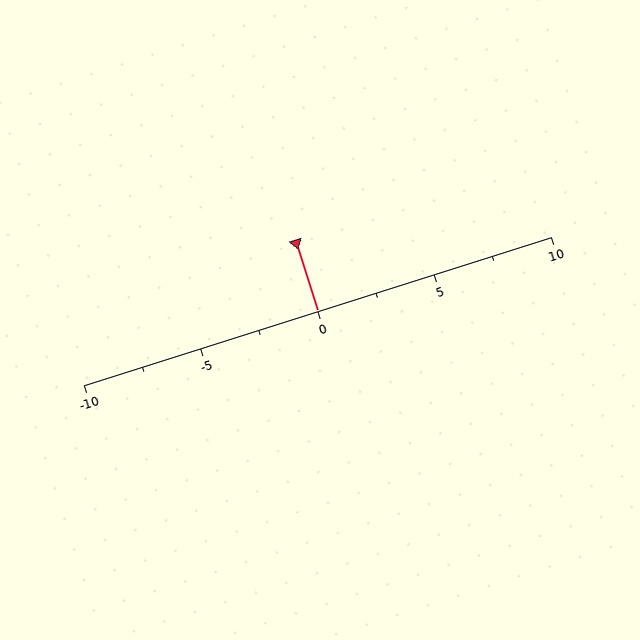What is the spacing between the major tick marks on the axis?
The major ticks are spaced 5 apart.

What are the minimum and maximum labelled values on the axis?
The axis runs from -10 to 10.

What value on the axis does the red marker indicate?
The marker indicates approximately 0.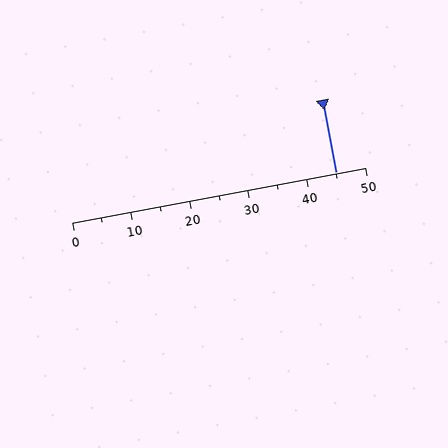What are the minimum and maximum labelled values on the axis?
The axis runs from 0 to 50.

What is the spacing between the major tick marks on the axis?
The major ticks are spaced 10 apart.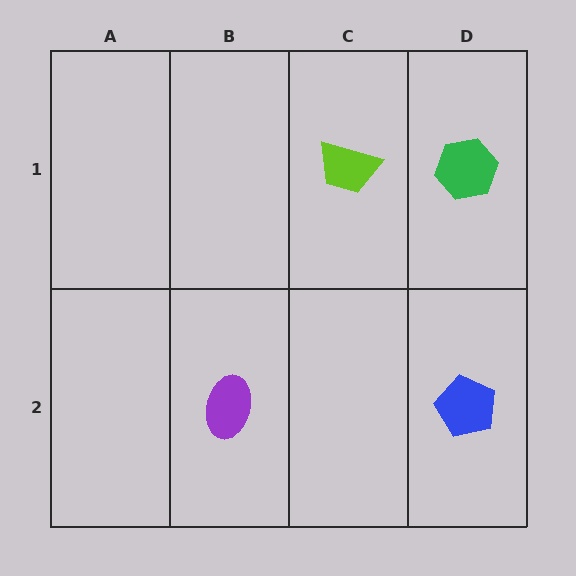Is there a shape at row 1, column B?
No, that cell is empty.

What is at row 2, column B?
A purple ellipse.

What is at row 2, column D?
A blue pentagon.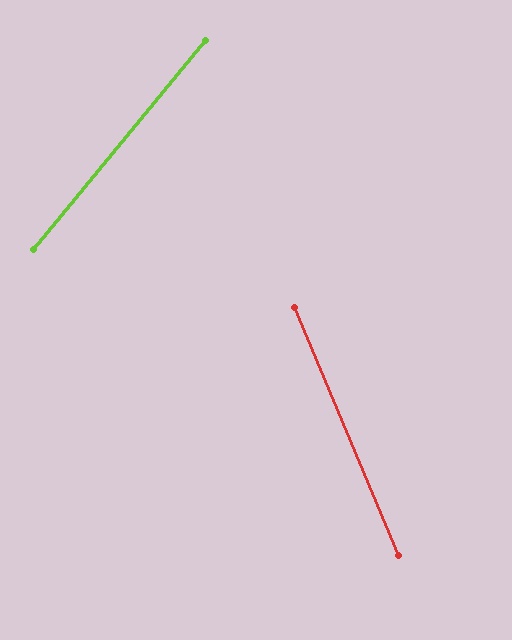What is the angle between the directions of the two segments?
Approximately 62 degrees.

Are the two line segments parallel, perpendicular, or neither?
Neither parallel nor perpendicular — they differ by about 62°.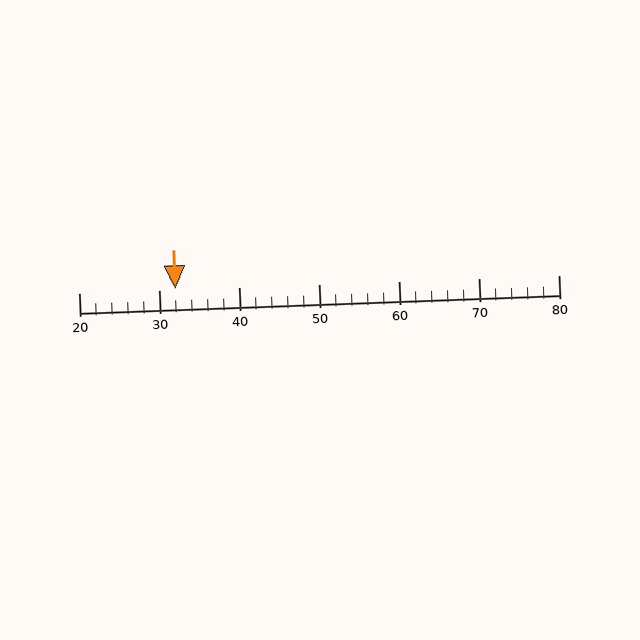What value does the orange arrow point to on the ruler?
The orange arrow points to approximately 32.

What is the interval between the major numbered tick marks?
The major tick marks are spaced 10 units apart.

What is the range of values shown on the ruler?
The ruler shows values from 20 to 80.